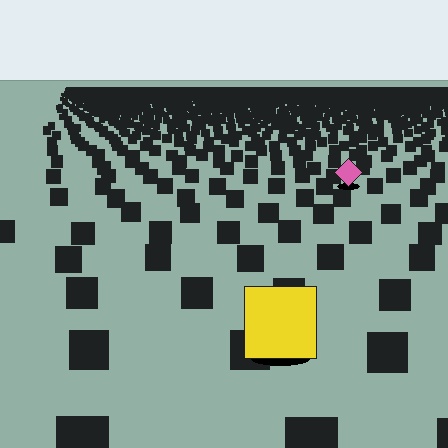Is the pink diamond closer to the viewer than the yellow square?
No. The yellow square is closer — you can tell from the texture gradient: the ground texture is coarser near it.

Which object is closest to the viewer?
The yellow square is closest. The texture marks near it are larger and more spread out.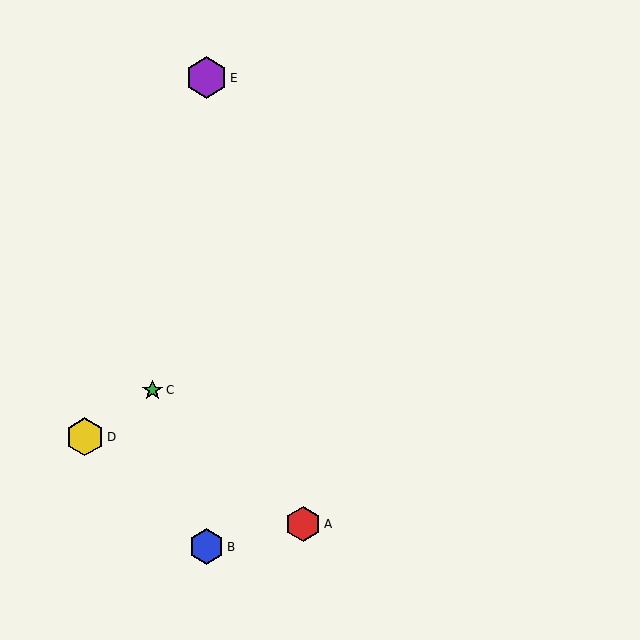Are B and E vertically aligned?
Yes, both are at x≈207.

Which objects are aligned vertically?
Objects B, E are aligned vertically.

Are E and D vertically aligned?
No, E is at x≈207 and D is at x≈85.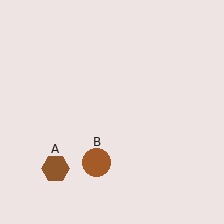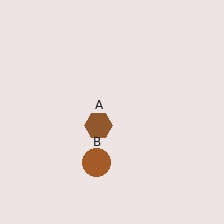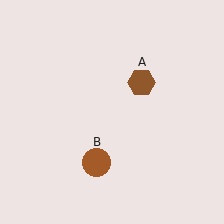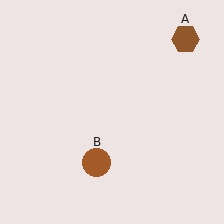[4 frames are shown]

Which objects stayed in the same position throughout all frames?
Brown circle (object B) remained stationary.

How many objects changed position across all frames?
1 object changed position: brown hexagon (object A).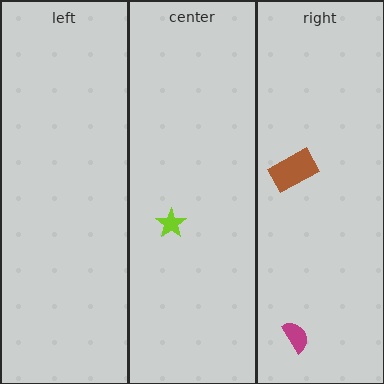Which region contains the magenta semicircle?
The right region.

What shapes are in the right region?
The magenta semicircle, the brown rectangle.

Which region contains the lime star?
The center region.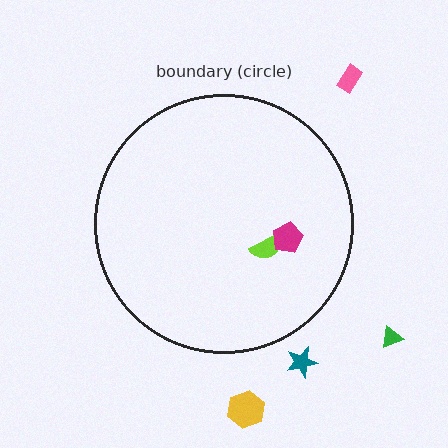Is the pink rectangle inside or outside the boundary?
Outside.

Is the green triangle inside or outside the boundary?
Outside.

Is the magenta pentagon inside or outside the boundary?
Inside.